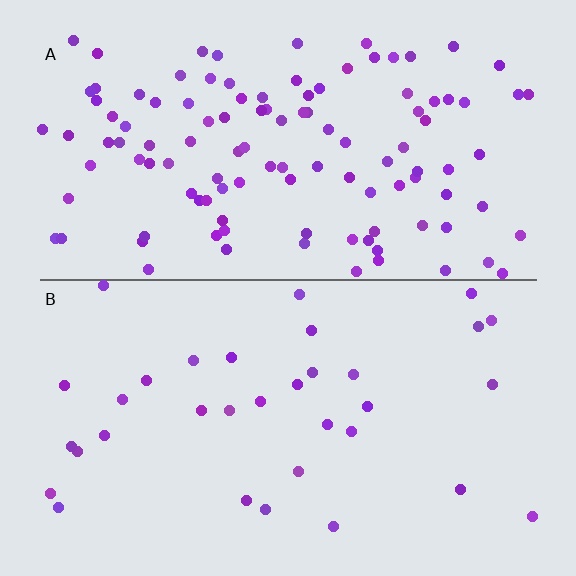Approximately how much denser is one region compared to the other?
Approximately 3.4× — region A over region B.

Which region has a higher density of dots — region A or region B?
A (the top).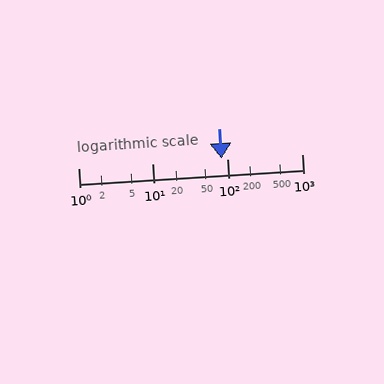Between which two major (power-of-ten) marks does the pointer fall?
The pointer is between 10 and 100.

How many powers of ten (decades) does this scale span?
The scale spans 3 decades, from 1 to 1000.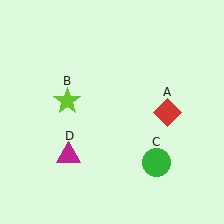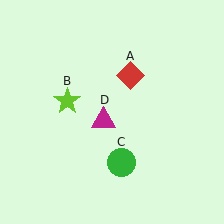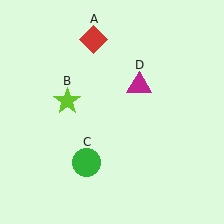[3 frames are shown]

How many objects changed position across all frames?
3 objects changed position: red diamond (object A), green circle (object C), magenta triangle (object D).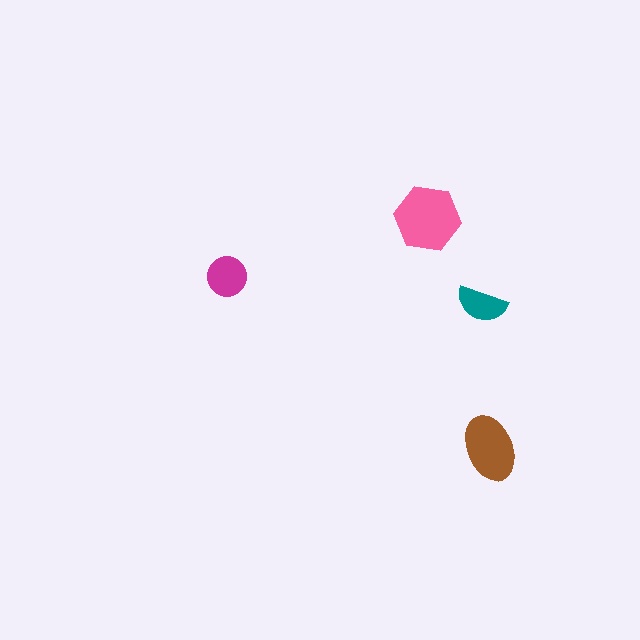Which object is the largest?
The pink hexagon.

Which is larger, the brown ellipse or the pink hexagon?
The pink hexagon.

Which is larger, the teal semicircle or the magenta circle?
The magenta circle.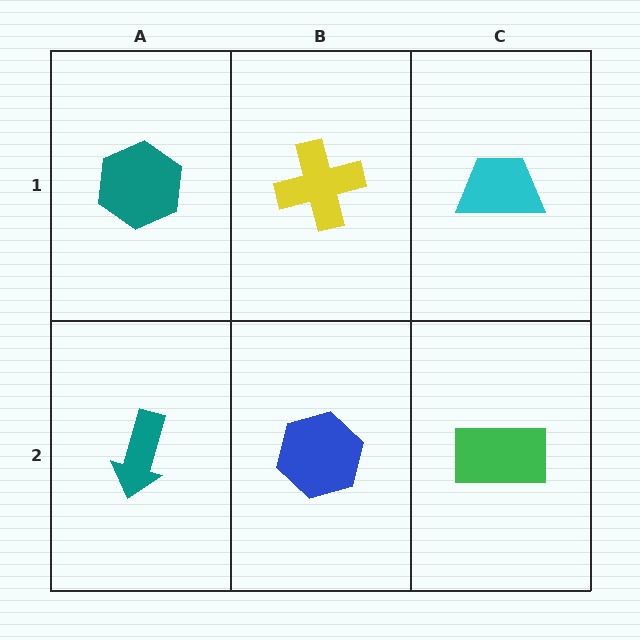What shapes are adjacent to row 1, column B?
A blue hexagon (row 2, column B), a teal hexagon (row 1, column A), a cyan trapezoid (row 1, column C).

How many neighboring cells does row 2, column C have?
2.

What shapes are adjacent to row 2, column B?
A yellow cross (row 1, column B), a teal arrow (row 2, column A), a green rectangle (row 2, column C).